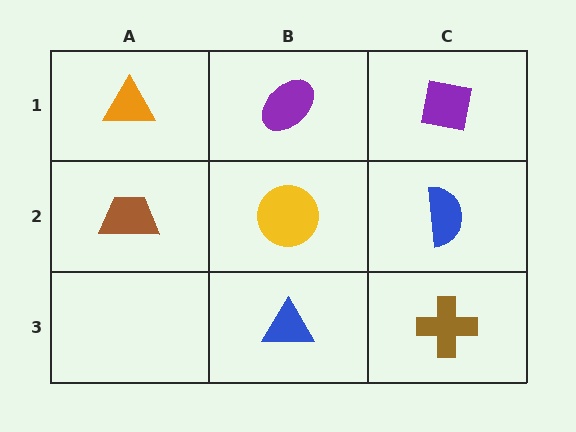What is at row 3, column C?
A brown cross.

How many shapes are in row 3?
2 shapes.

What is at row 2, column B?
A yellow circle.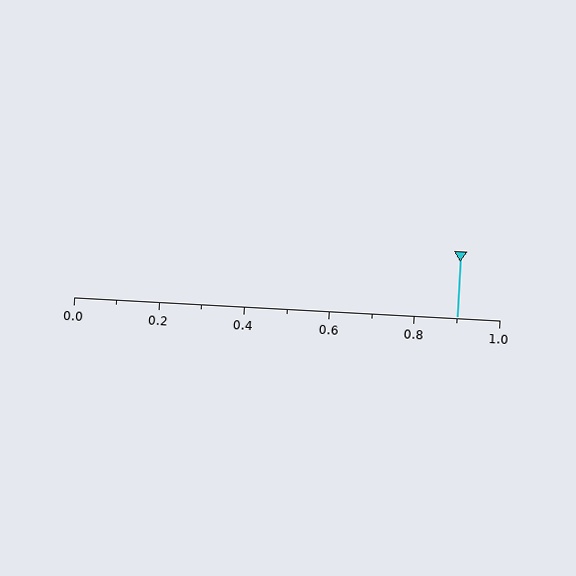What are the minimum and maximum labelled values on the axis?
The axis runs from 0.0 to 1.0.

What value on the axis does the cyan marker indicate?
The marker indicates approximately 0.9.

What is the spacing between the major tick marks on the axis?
The major ticks are spaced 0.2 apart.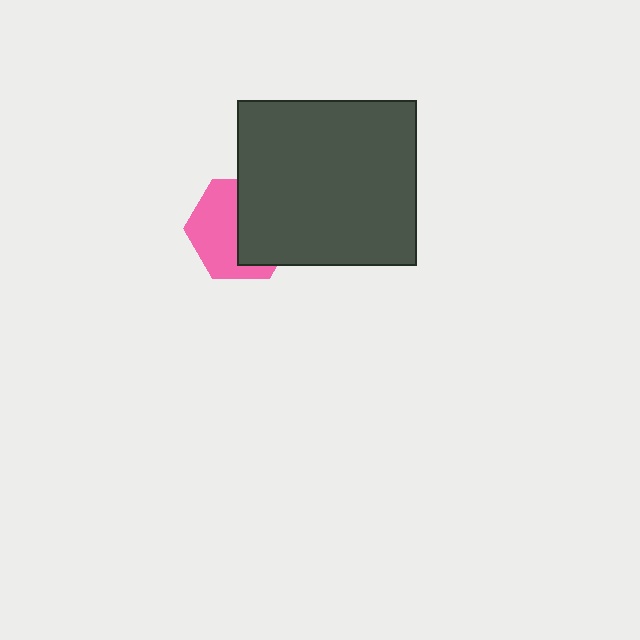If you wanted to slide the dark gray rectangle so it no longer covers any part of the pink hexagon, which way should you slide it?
Slide it right — that is the most direct way to separate the two shapes.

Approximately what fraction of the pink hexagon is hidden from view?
Roughly 48% of the pink hexagon is hidden behind the dark gray rectangle.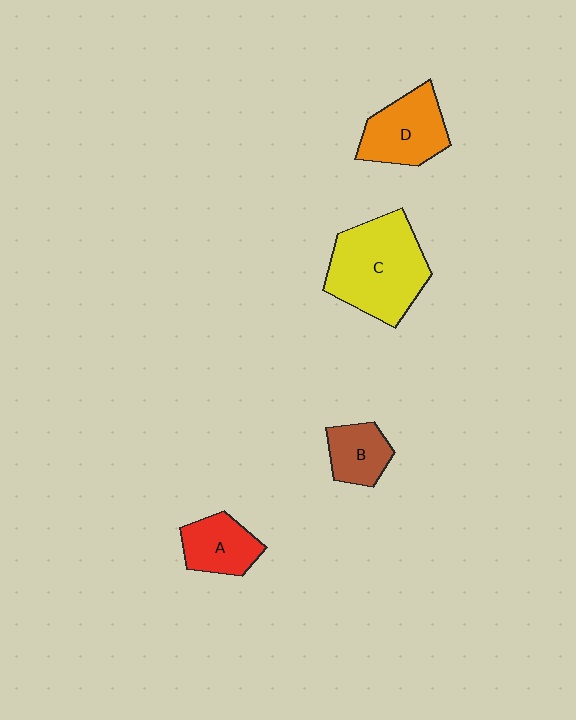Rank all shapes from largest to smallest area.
From largest to smallest: C (yellow), D (orange), A (red), B (brown).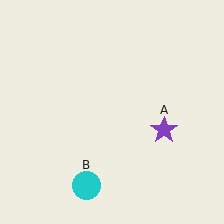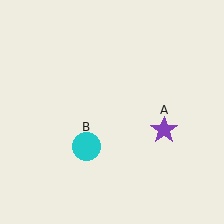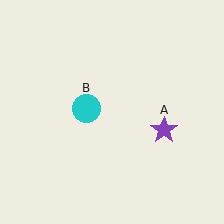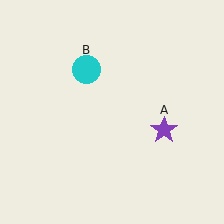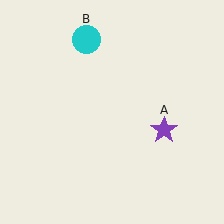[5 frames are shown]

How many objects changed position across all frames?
1 object changed position: cyan circle (object B).